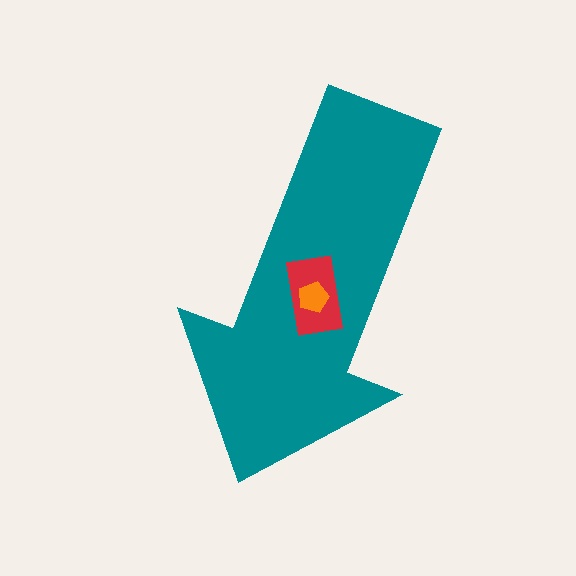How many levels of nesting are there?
3.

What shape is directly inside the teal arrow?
The red rectangle.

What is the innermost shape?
The orange pentagon.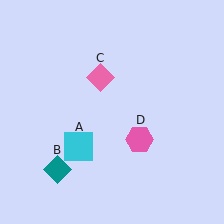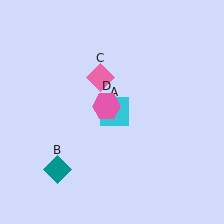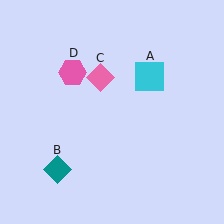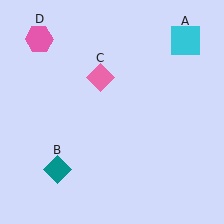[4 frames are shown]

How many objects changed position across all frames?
2 objects changed position: cyan square (object A), pink hexagon (object D).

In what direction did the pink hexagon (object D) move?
The pink hexagon (object D) moved up and to the left.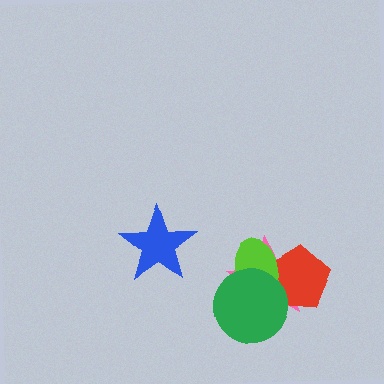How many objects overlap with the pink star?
3 objects overlap with the pink star.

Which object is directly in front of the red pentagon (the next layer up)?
The lime ellipse is directly in front of the red pentagon.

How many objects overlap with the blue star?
0 objects overlap with the blue star.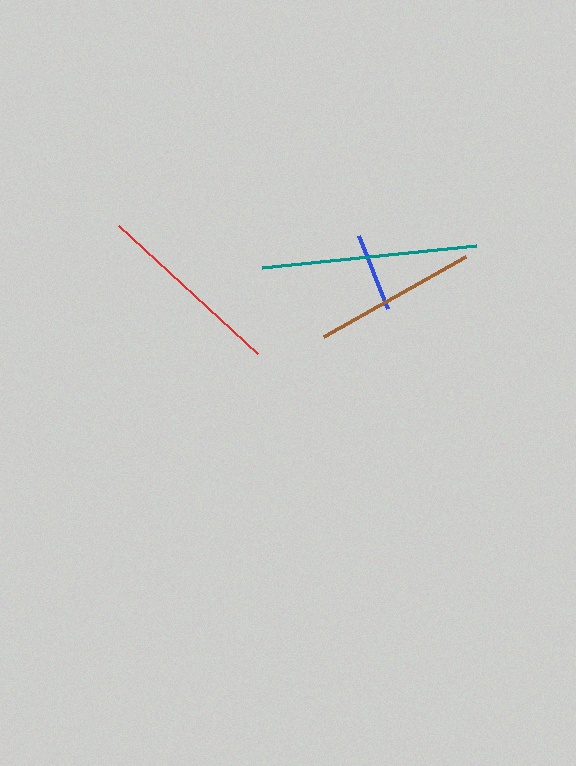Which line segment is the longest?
The teal line is the longest at approximately 215 pixels.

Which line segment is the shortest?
The blue line is the shortest at approximately 78 pixels.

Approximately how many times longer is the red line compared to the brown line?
The red line is approximately 1.2 times the length of the brown line.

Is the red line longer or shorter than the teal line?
The teal line is longer than the red line.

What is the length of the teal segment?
The teal segment is approximately 215 pixels long.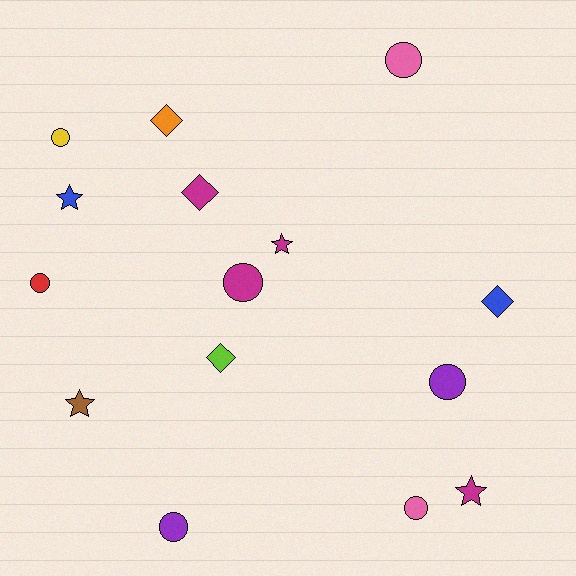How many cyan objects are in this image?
There are no cyan objects.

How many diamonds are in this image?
There are 4 diamonds.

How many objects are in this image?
There are 15 objects.